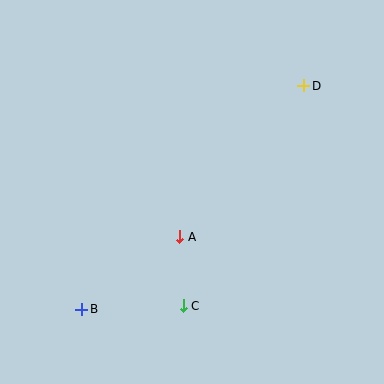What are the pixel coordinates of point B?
Point B is at (82, 309).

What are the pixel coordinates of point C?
Point C is at (183, 306).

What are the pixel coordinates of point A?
Point A is at (180, 237).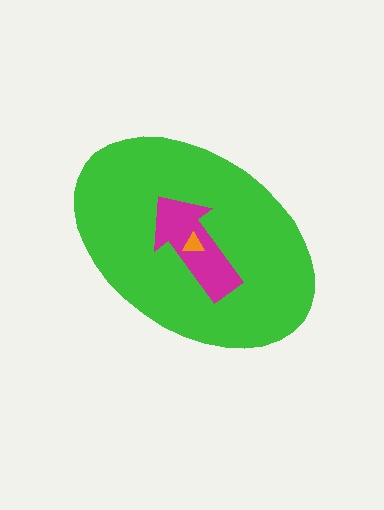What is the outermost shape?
The green ellipse.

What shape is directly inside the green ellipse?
The magenta arrow.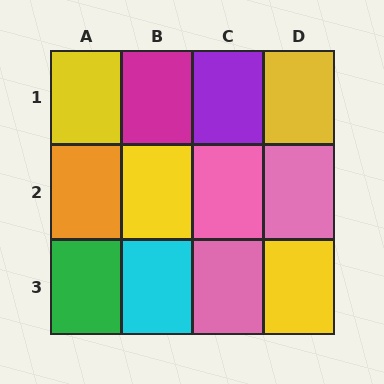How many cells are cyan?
1 cell is cyan.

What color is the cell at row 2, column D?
Pink.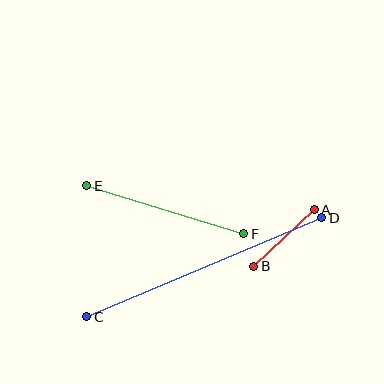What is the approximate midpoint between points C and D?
The midpoint is at approximately (204, 267) pixels.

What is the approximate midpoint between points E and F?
The midpoint is at approximately (165, 210) pixels.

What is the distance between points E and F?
The distance is approximately 164 pixels.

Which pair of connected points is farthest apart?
Points C and D are farthest apart.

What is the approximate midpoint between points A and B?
The midpoint is at approximately (284, 238) pixels.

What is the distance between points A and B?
The distance is approximately 83 pixels.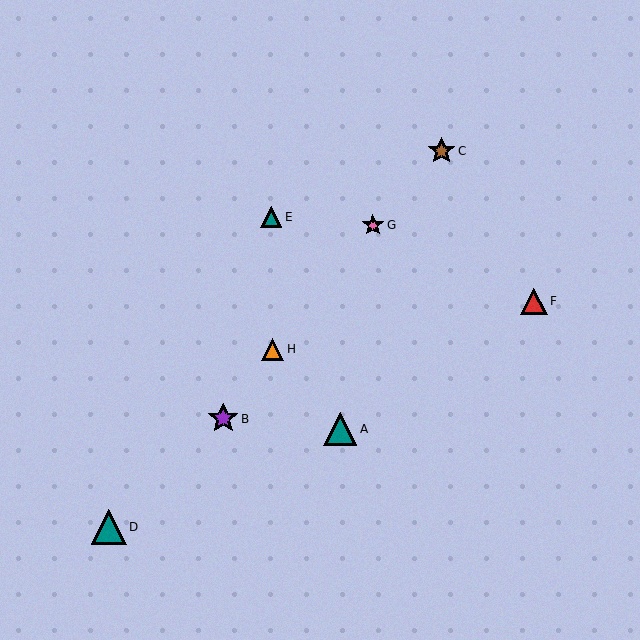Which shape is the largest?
The teal triangle (labeled D) is the largest.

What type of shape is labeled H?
Shape H is an orange triangle.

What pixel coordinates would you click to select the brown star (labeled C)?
Click at (442, 151) to select the brown star C.